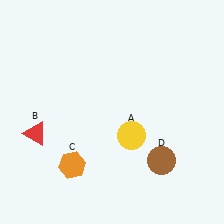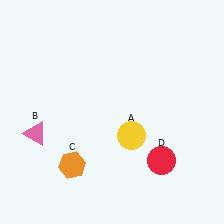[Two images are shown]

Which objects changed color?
B changed from red to pink. D changed from brown to red.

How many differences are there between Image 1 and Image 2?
There are 2 differences between the two images.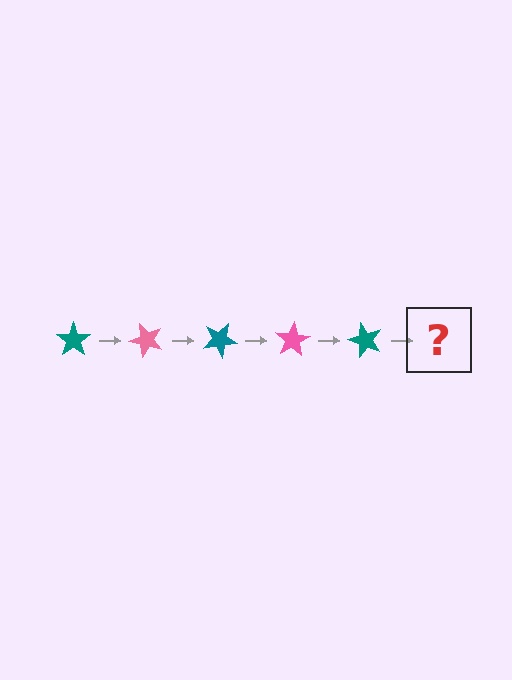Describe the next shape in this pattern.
It should be a pink star, rotated 250 degrees from the start.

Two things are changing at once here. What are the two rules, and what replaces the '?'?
The two rules are that it rotates 50 degrees each step and the color cycles through teal and pink. The '?' should be a pink star, rotated 250 degrees from the start.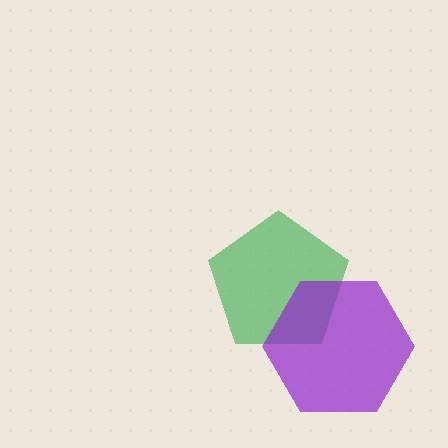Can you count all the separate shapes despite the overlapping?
Yes, there are 2 separate shapes.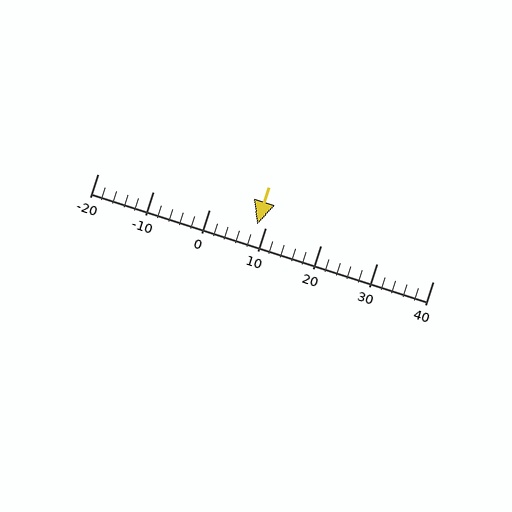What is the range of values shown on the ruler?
The ruler shows values from -20 to 40.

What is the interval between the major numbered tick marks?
The major tick marks are spaced 10 units apart.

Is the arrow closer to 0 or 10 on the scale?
The arrow is closer to 10.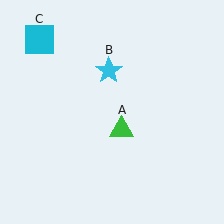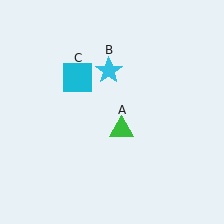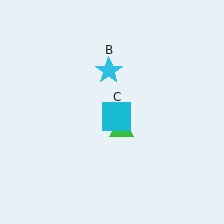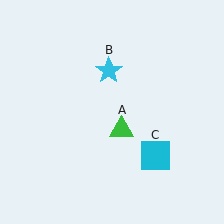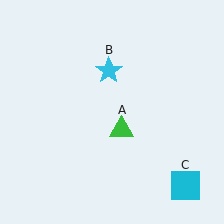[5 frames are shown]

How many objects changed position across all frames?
1 object changed position: cyan square (object C).